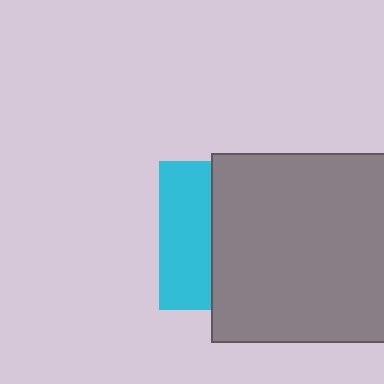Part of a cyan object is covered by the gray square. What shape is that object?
It is a square.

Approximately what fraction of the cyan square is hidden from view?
Roughly 65% of the cyan square is hidden behind the gray square.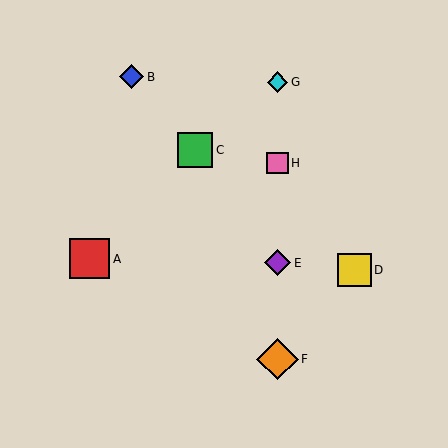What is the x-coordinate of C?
Object C is at x≈195.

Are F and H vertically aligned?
Yes, both are at x≈278.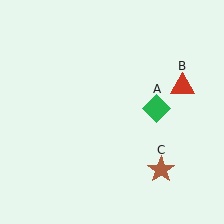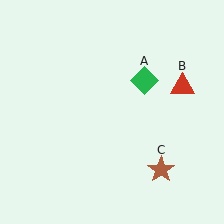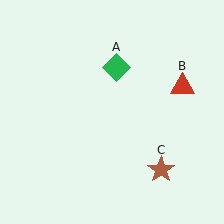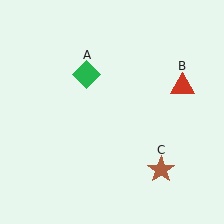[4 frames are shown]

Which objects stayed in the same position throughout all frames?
Red triangle (object B) and brown star (object C) remained stationary.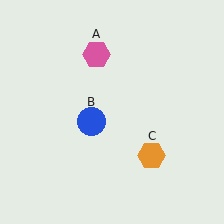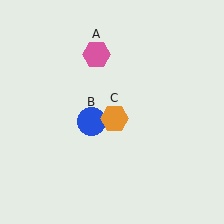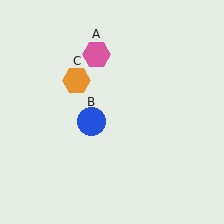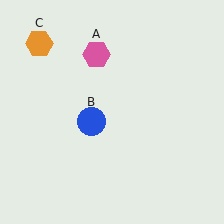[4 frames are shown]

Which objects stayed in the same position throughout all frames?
Pink hexagon (object A) and blue circle (object B) remained stationary.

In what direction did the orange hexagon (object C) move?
The orange hexagon (object C) moved up and to the left.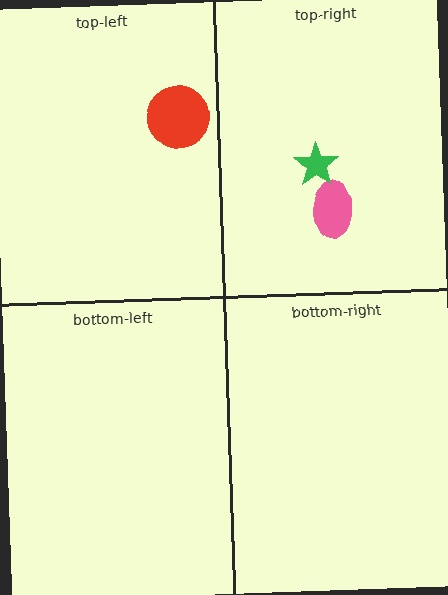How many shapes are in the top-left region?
1.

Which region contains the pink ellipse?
The top-right region.